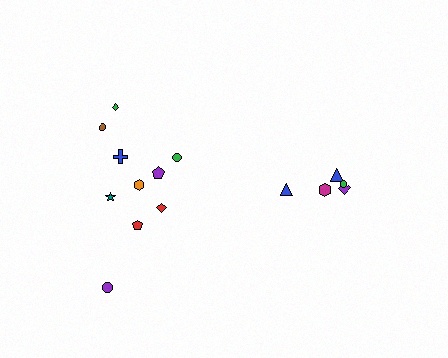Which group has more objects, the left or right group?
The left group.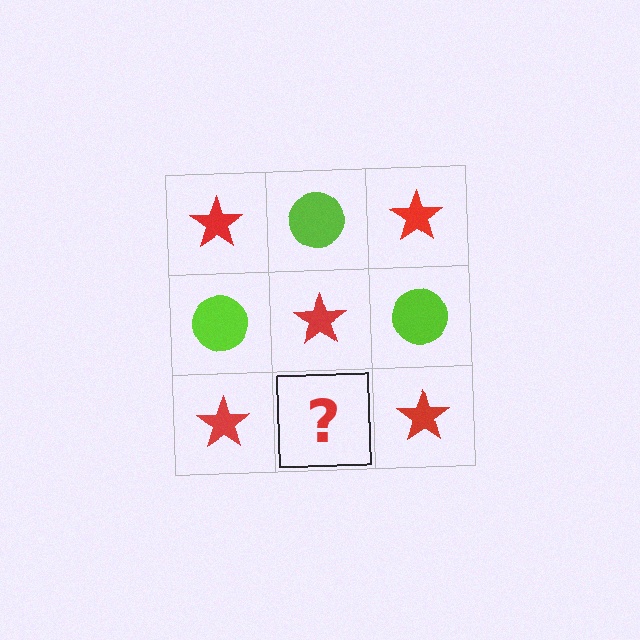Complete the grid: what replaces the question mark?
The question mark should be replaced with a lime circle.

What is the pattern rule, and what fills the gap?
The rule is that it alternates red star and lime circle in a checkerboard pattern. The gap should be filled with a lime circle.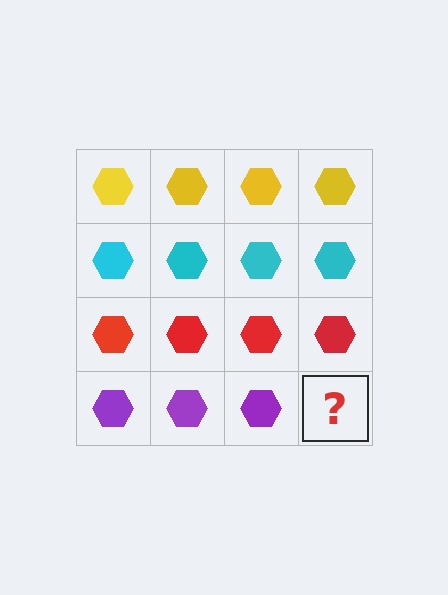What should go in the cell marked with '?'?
The missing cell should contain a purple hexagon.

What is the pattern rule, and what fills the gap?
The rule is that each row has a consistent color. The gap should be filled with a purple hexagon.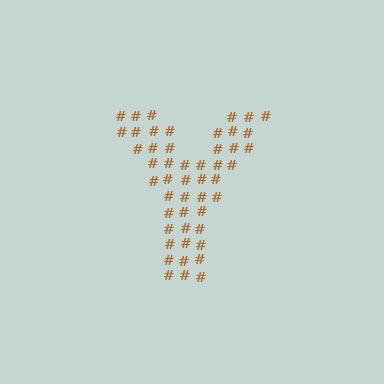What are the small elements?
The small elements are hash symbols.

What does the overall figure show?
The overall figure shows the letter Y.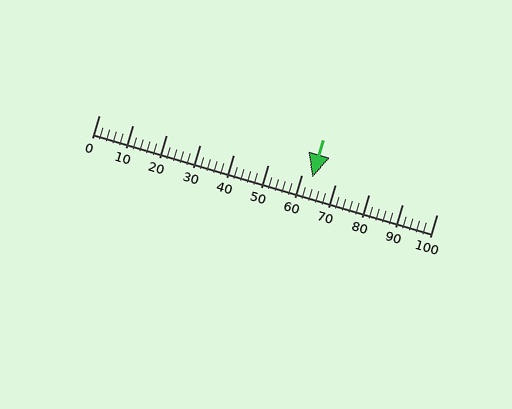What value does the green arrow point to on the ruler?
The green arrow points to approximately 63.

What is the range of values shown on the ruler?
The ruler shows values from 0 to 100.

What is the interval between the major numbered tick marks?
The major tick marks are spaced 10 units apart.